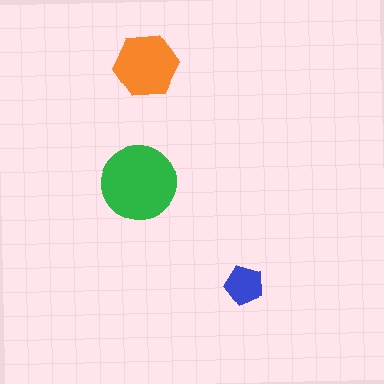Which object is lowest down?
The blue pentagon is bottommost.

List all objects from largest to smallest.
The green circle, the orange hexagon, the blue pentagon.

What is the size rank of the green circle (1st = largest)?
1st.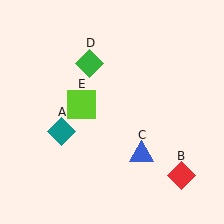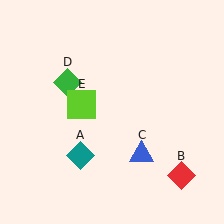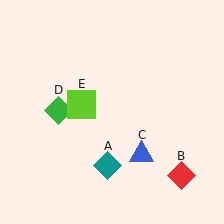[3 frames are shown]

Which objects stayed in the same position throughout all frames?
Red diamond (object B) and blue triangle (object C) and lime square (object E) remained stationary.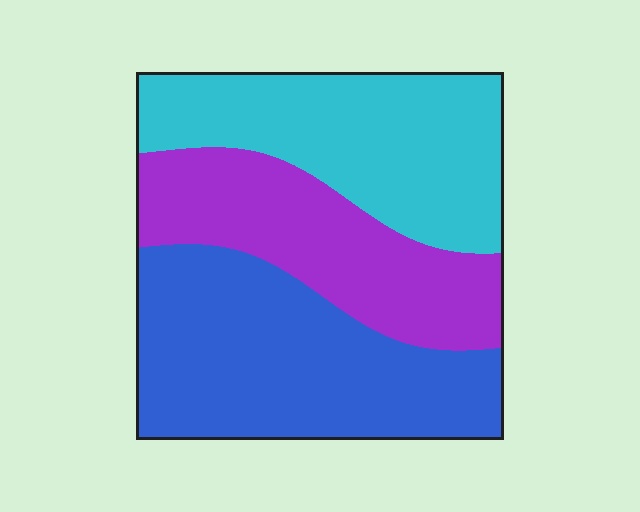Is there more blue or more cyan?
Blue.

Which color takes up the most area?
Blue, at roughly 40%.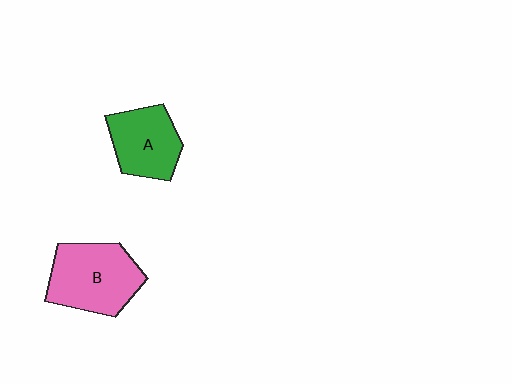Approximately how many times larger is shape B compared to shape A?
Approximately 1.3 times.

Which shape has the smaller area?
Shape A (green).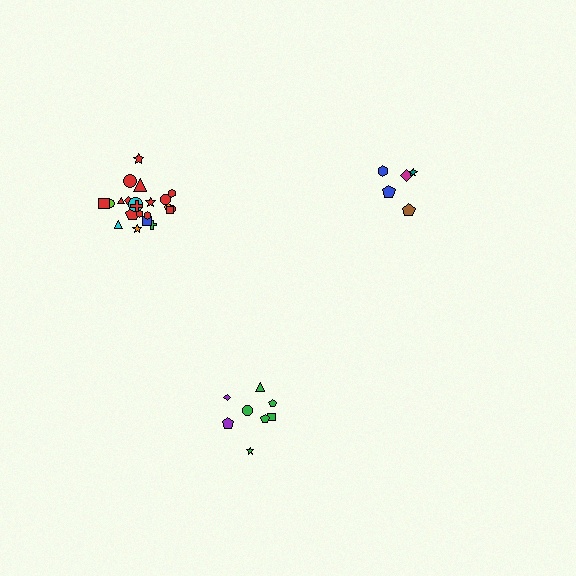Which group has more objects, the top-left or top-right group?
The top-left group.